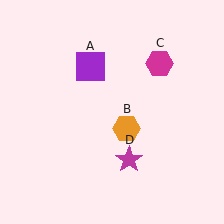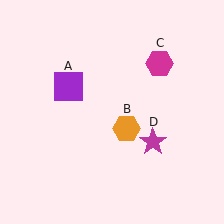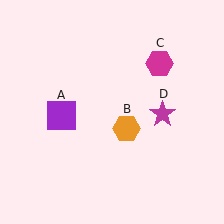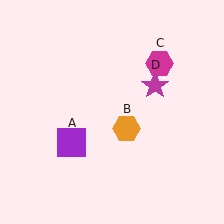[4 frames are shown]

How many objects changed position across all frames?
2 objects changed position: purple square (object A), magenta star (object D).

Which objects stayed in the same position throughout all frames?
Orange hexagon (object B) and magenta hexagon (object C) remained stationary.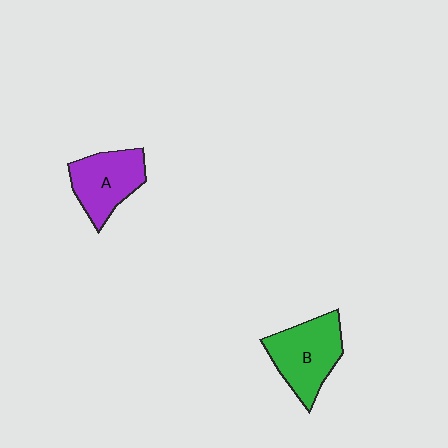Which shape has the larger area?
Shape B (green).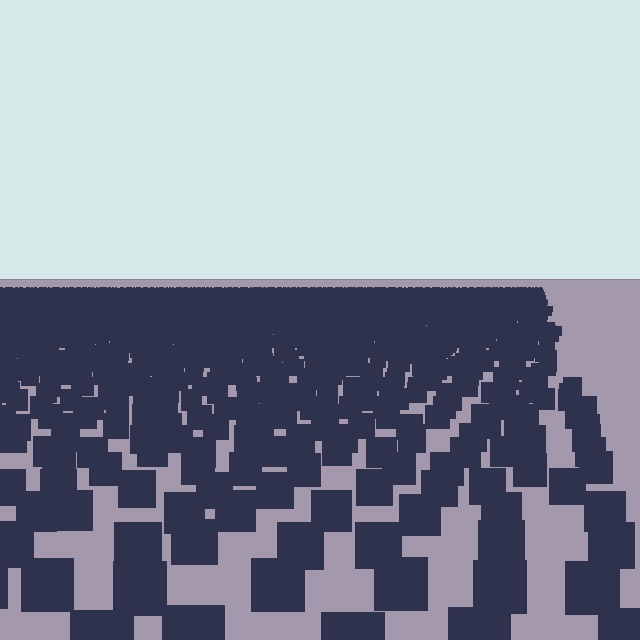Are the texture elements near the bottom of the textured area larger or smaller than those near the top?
Larger. Near the bottom, elements are closer to the viewer and appear at a bigger on-screen size.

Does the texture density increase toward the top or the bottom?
Density increases toward the top.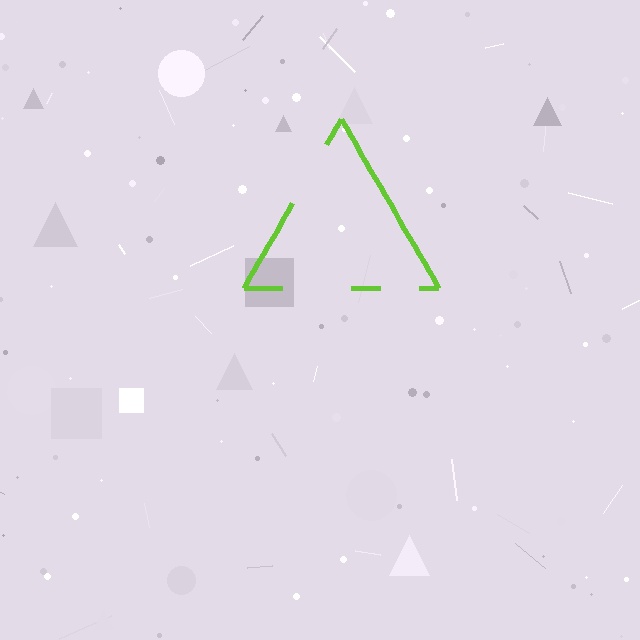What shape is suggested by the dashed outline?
The dashed outline suggests a triangle.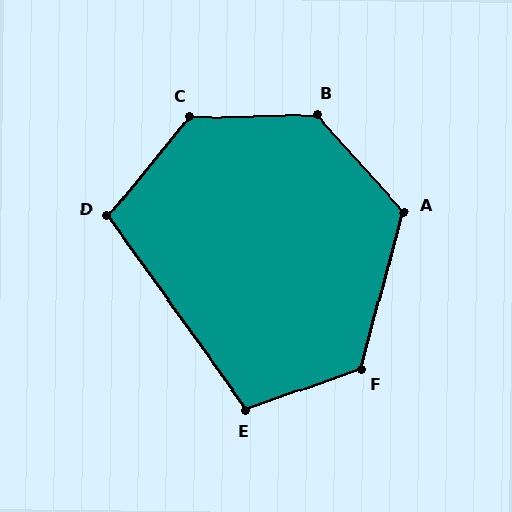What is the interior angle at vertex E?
Approximately 106 degrees (obtuse).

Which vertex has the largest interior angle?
C, at approximately 131 degrees.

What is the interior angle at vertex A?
Approximately 123 degrees (obtuse).